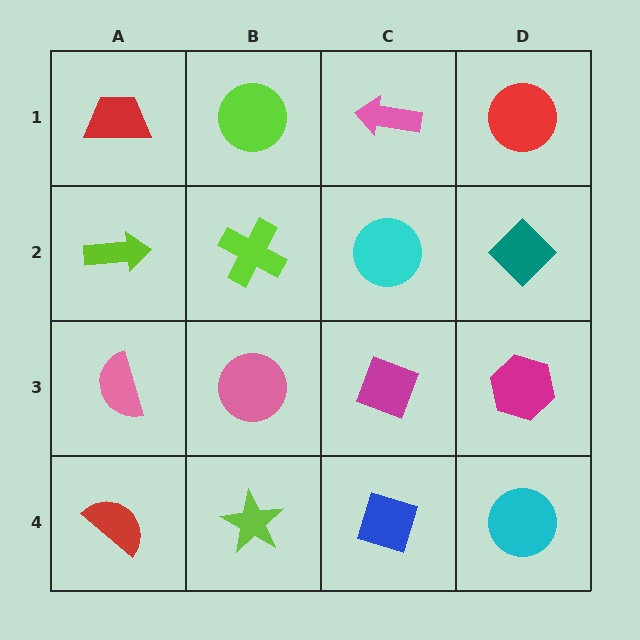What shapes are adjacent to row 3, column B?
A lime cross (row 2, column B), a lime star (row 4, column B), a pink semicircle (row 3, column A), a magenta diamond (row 3, column C).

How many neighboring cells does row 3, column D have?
3.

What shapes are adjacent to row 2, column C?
A pink arrow (row 1, column C), a magenta diamond (row 3, column C), a lime cross (row 2, column B), a teal diamond (row 2, column D).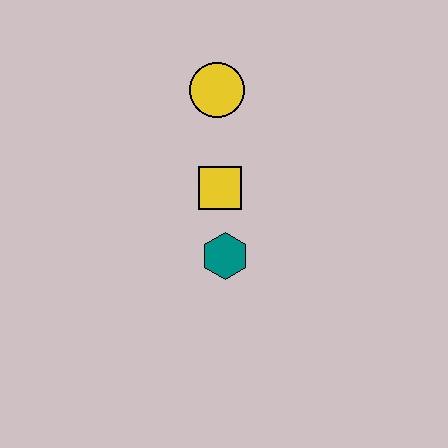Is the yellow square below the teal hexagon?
No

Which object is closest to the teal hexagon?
The yellow square is closest to the teal hexagon.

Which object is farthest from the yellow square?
The yellow circle is farthest from the yellow square.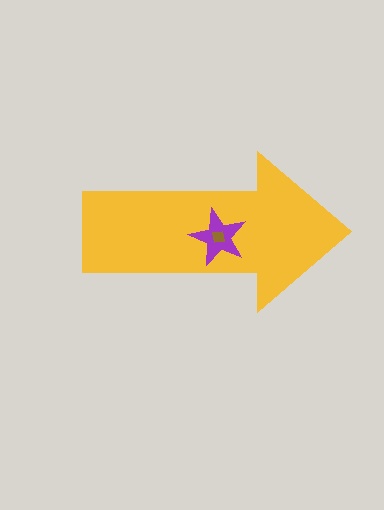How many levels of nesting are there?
3.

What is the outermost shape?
The yellow arrow.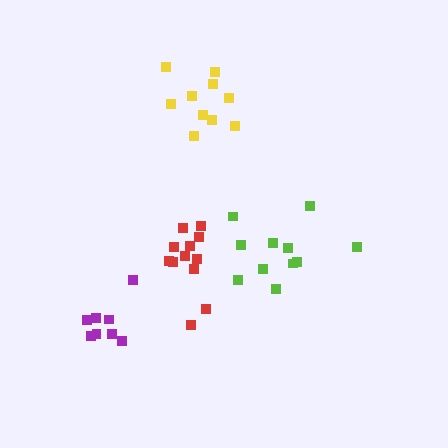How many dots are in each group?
Group 1: 8 dots, Group 2: 12 dots, Group 3: 11 dots, Group 4: 10 dots (41 total).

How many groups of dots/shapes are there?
There are 4 groups.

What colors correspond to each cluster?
The clusters are colored: purple, red, lime, yellow.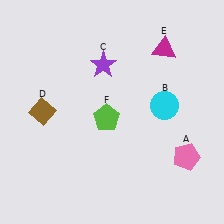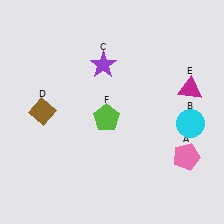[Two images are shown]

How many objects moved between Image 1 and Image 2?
2 objects moved between the two images.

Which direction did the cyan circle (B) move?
The cyan circle (B) moved right.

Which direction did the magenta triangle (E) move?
The magenta triangle (E) moved down.